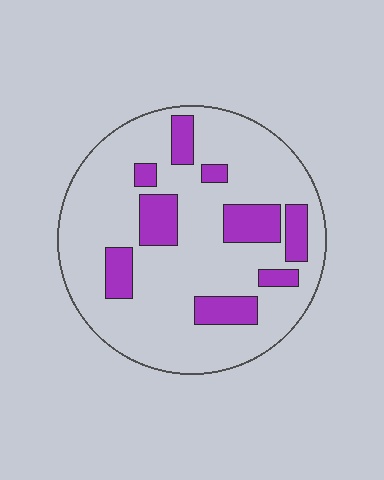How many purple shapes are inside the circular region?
9.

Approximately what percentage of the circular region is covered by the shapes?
Approximately 20%.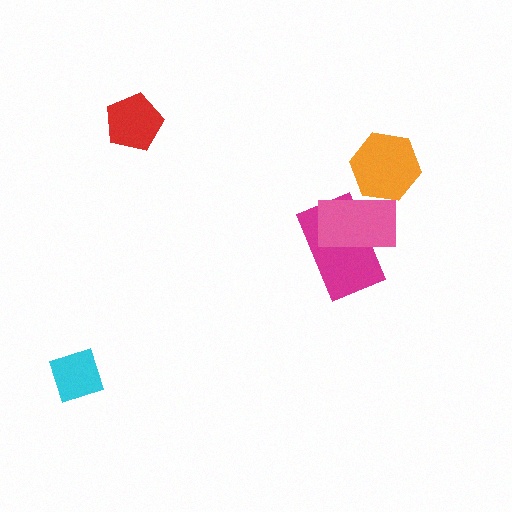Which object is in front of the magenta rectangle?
The pink rectangle is in front of the magenta rectangle.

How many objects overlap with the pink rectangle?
2 objects overlap with the pink rectangle.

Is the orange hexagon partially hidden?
Yes, it is partially covered by another shape.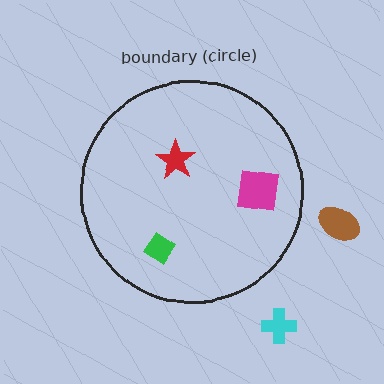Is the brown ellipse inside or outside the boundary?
Outside.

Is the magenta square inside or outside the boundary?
Inside.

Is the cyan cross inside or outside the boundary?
Outside.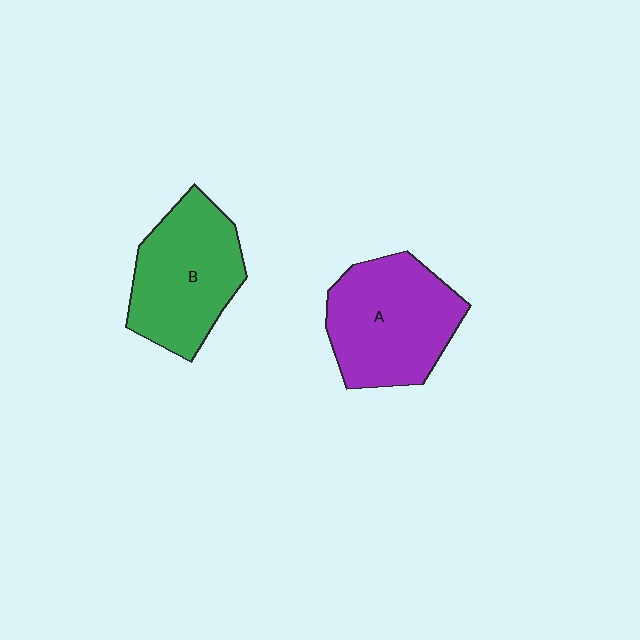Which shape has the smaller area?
Shape B (green).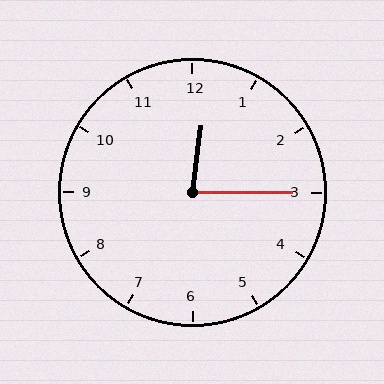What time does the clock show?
12:15.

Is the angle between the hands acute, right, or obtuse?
It is acute.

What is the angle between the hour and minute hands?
Approximately 82 degrees.